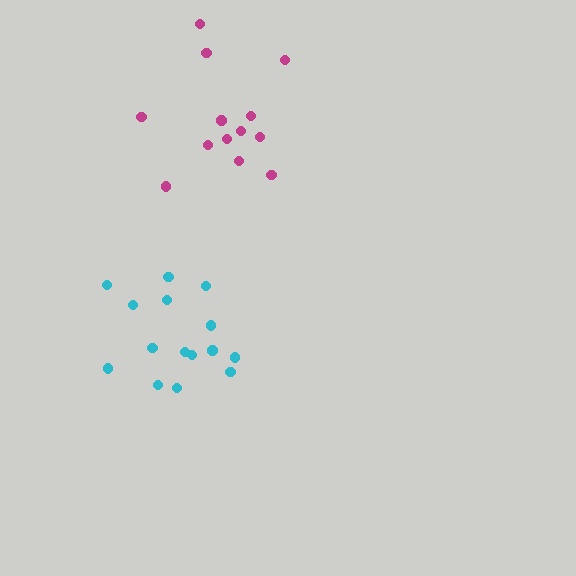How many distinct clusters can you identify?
There are 2 distinct clusters.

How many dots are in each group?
Group 1: 15 dots, Group 2: 13 dots (28 total).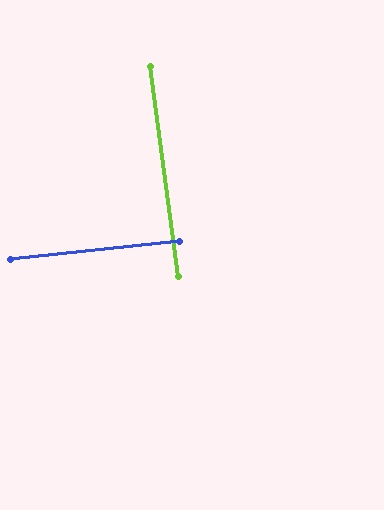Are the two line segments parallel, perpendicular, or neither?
Perpendicular — they meet at approximately 89°.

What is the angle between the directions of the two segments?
Approximately 89 degrees.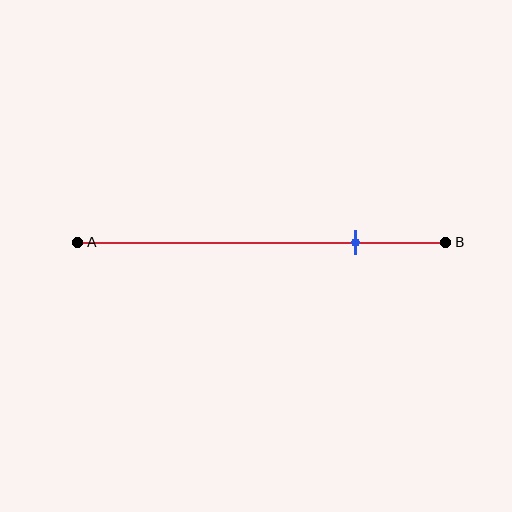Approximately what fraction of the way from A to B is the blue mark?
The blue mark is approximately 75% of the way from A to B.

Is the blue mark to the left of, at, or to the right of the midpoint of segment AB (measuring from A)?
The blue mark is to the right of the midpoint of segment AB.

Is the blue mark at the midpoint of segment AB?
No, the mark is at about 75% from A, not at the 50% midpoint.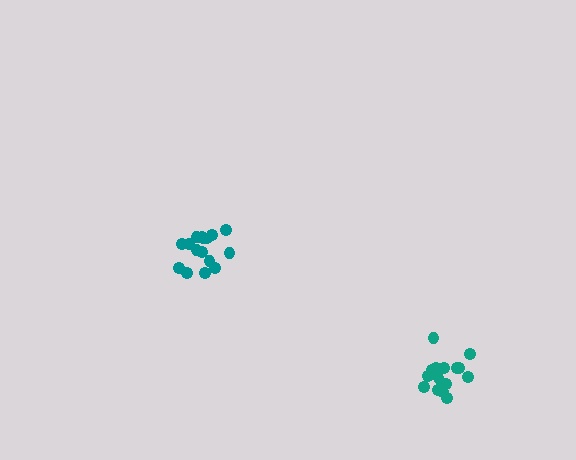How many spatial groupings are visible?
There are 2 spatial groupings.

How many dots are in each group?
Group 1: 16 dots, Group 2: 16 dots (32 total).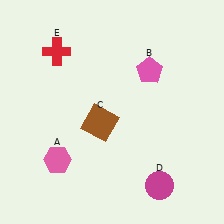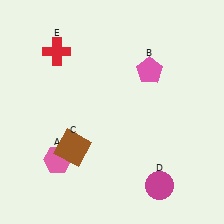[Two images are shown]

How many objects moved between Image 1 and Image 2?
1 object moved between the two images.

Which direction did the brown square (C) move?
The brown square (C) moved left.